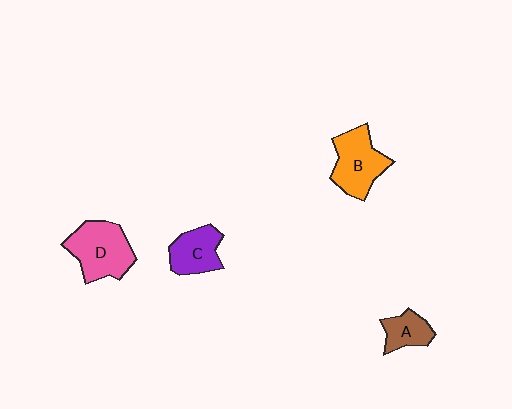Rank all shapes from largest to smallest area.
From largest to smallest: D (pink), B (orange), C (purple), A (brown).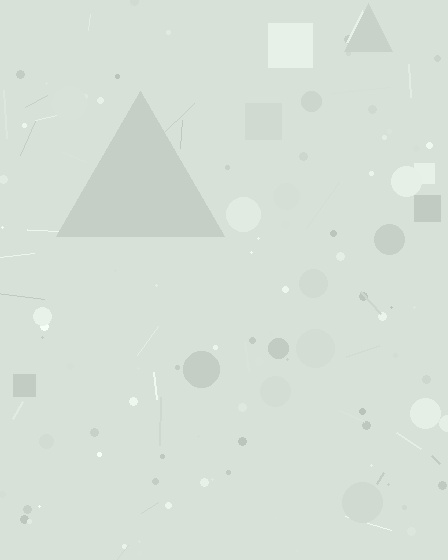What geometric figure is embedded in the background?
A triangle is embedded in the background.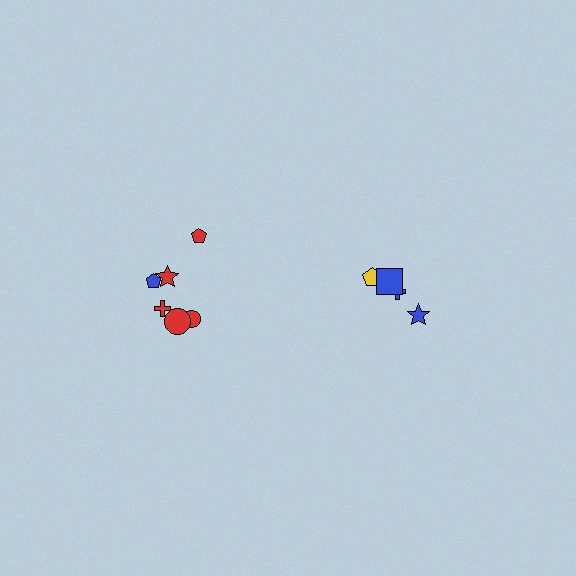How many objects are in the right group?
There are 4 objects.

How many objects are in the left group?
There are 6 objects.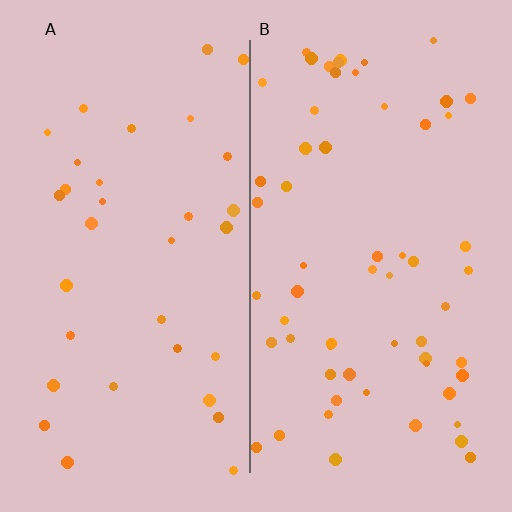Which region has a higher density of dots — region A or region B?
B (the right).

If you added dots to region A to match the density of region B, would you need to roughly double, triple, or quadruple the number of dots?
Approximately double.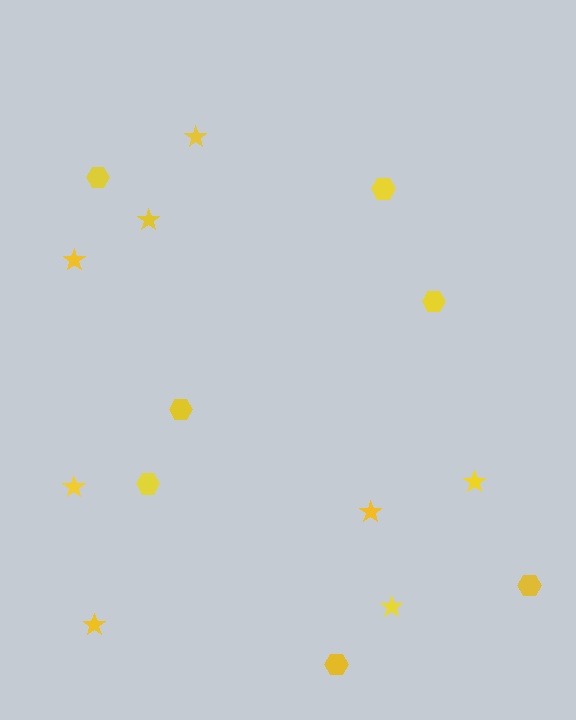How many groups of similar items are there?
There are 2 groups: one group of stars (8) and one group of hexagons (7).